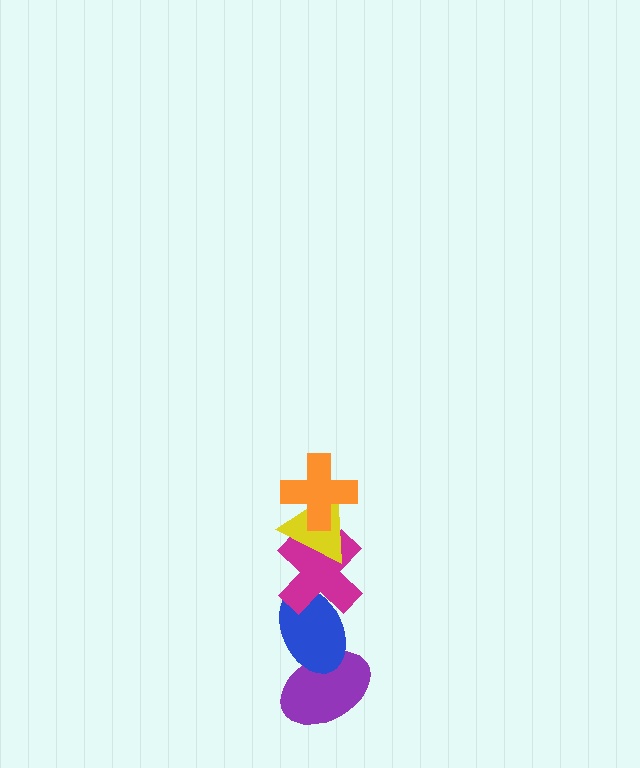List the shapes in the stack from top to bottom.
From top to bottom: the orange cross, the yellow triangle, the magenta cross, the blue ellipse, the purple ellipse.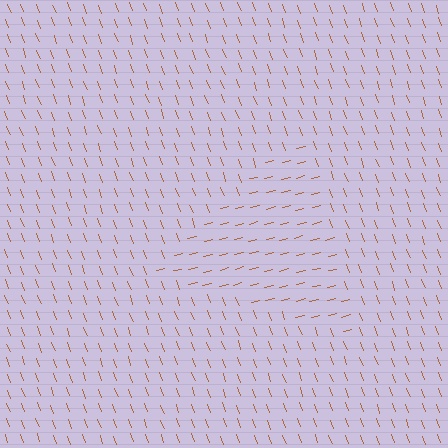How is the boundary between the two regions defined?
The boundary is defined purely by a change in line orientation (approximately 83 degrees difference). All lines are the same color and thickness.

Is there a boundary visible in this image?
Yes, there is a texture boundary formed by a change in line orientation.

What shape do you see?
I see a triangle.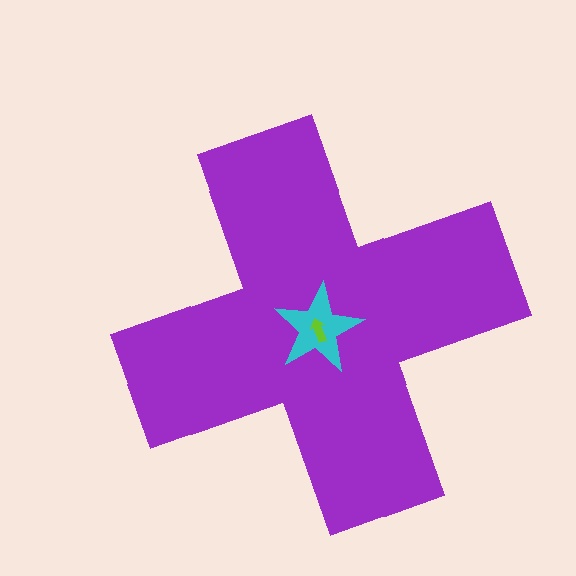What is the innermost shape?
The lime arrow.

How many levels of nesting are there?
3.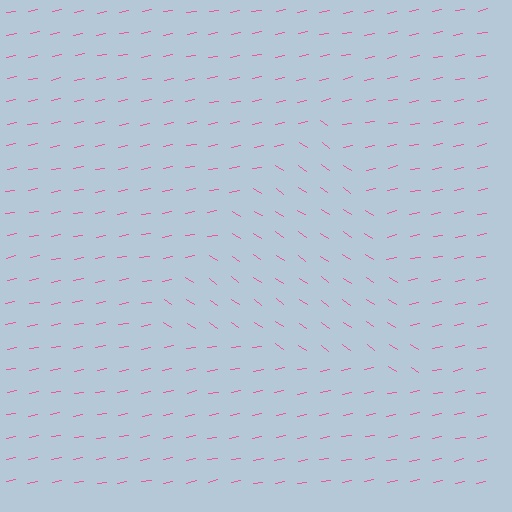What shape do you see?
I see a triangle.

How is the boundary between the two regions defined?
The boundary is defined purely by a change in line orientation (approximately 45 degrees difference). All lines are the same color and thickness.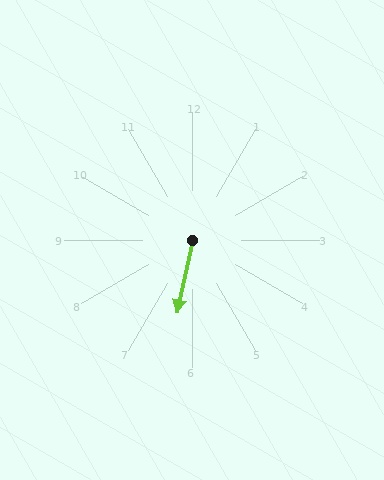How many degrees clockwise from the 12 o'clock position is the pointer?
Approximately 192 degrees.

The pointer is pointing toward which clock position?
Roughly 6 o'clock.